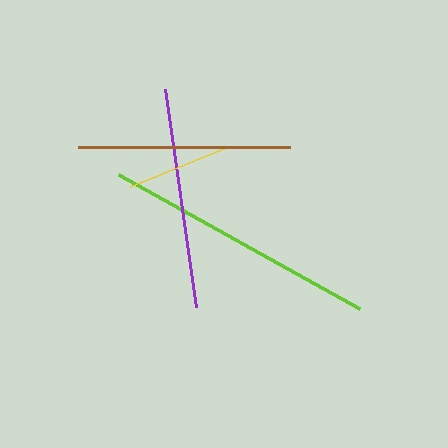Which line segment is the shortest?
The yellow line is the shortest at approximately 104 pixels.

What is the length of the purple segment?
The purple segment is approximately 220 pixels long.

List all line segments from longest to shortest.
From longest to shortest: lime, purple, brown, yellow.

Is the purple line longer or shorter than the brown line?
The purple line is longer than the brown line.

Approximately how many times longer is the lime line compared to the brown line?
The lime line is approximately 1.3 times the length of the brown line.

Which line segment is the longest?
The lime line is the longest at approximately 276 pixels.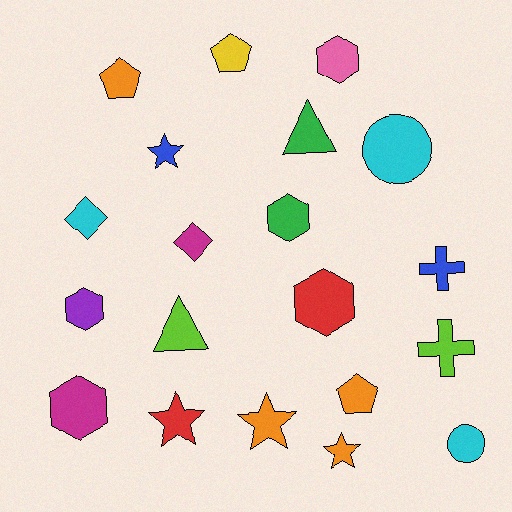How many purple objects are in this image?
There is 1 purple object.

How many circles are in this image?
There are 2 circles.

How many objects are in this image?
There are 20 objects.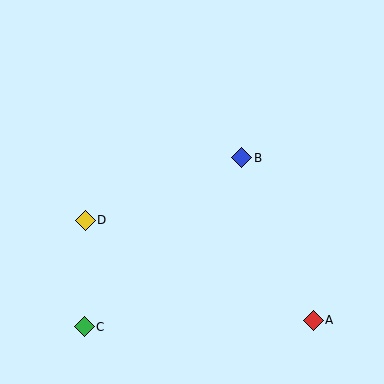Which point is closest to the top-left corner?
Point D is closest to the top-left corner.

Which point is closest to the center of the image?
Point B at (242, 158) is closest to the center.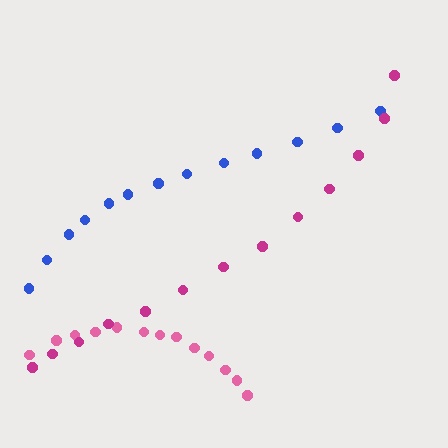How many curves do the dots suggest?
There are 3 distinct paths.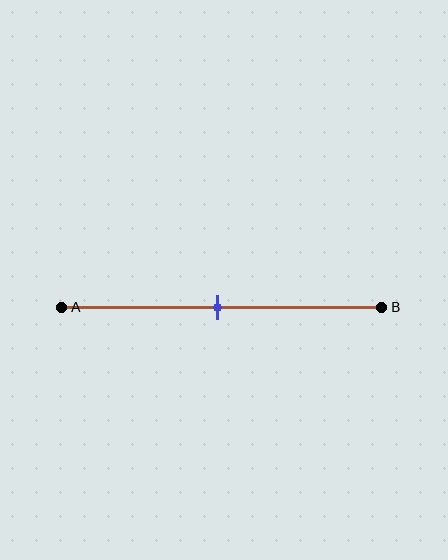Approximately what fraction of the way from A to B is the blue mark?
The blue mark is approximately 50% of the way from A to B.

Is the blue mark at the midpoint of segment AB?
Yes, the mark is approximately at the midpoint.